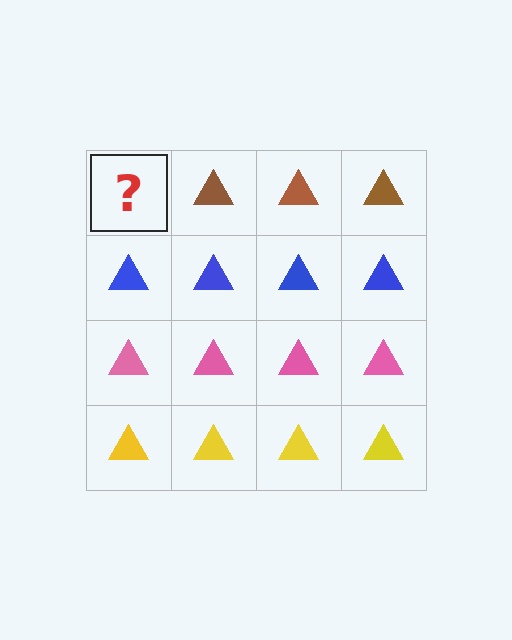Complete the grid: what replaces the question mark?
The question mark should be replaced with a brown triangle.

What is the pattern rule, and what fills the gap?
The rule is that each row has a consistent color. The gap should be filled with a brown triangle.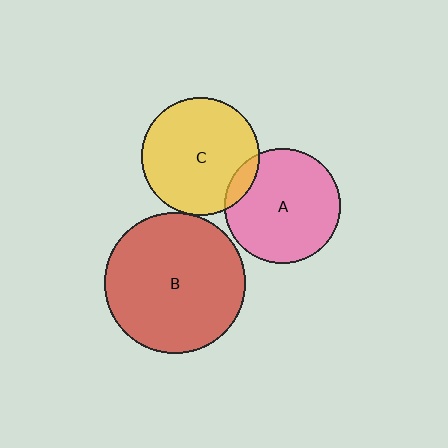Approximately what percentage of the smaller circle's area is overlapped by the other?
Approximately 10%.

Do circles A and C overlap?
Yes.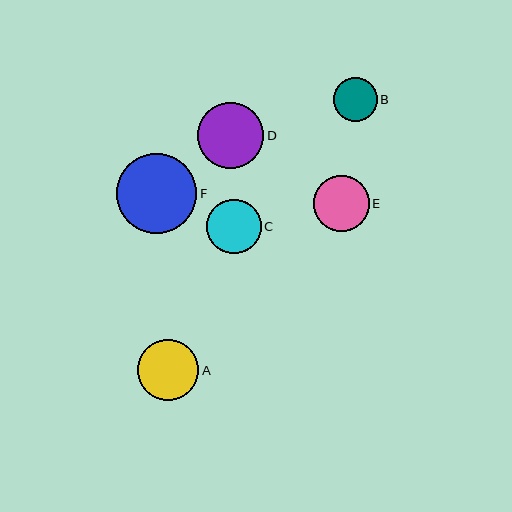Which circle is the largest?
Circle F is the largest with a size of approximately 81 pixels.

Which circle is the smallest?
Circle B is the smallest with a size of approximately 44 pixels.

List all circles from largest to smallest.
From largest to smallest: F, D, A, E, C, B.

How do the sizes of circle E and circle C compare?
Circle E and circle C are approximately the same size.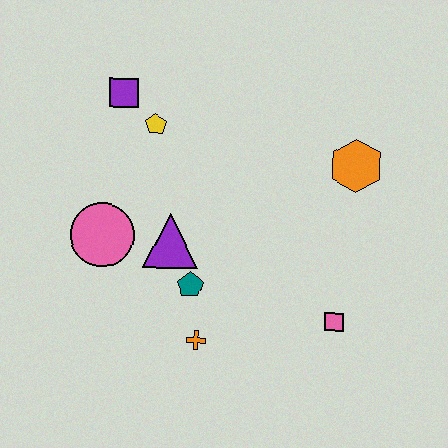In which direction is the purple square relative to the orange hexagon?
The purple square is to the left of the orange hexagon.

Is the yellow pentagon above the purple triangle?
Yes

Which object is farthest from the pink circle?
The orange hexagon is farthest from the pink circle.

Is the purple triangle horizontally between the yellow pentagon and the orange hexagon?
Yes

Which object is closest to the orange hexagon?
The pink square is closest to the orange hexagon.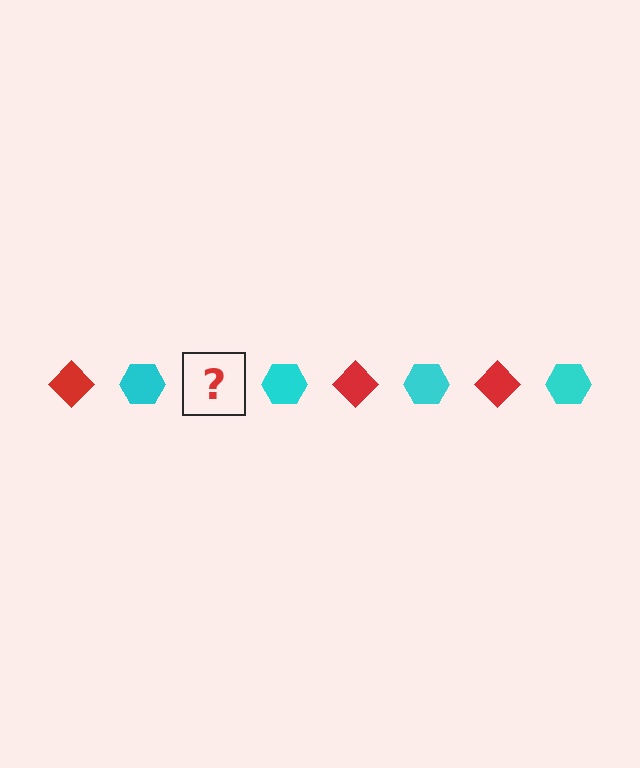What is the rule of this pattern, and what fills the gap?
The rule is that the pattern alternates between red diamond and cyan hexagon. The gap should be filled with a red diamond.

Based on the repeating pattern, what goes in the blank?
The blank should be a red diamond.